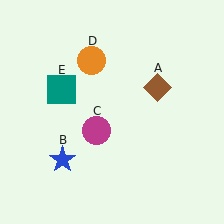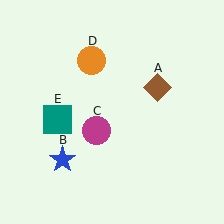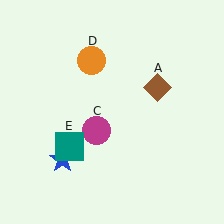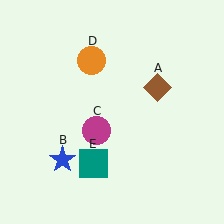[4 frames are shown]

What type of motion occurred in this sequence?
The teal square (object E) rotated counterclockwise around the center of the scene.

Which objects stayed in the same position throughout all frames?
Brown diamond (object A) and blue star (object B) and magenta circle (object C) and orange circle (object D) remained stationary.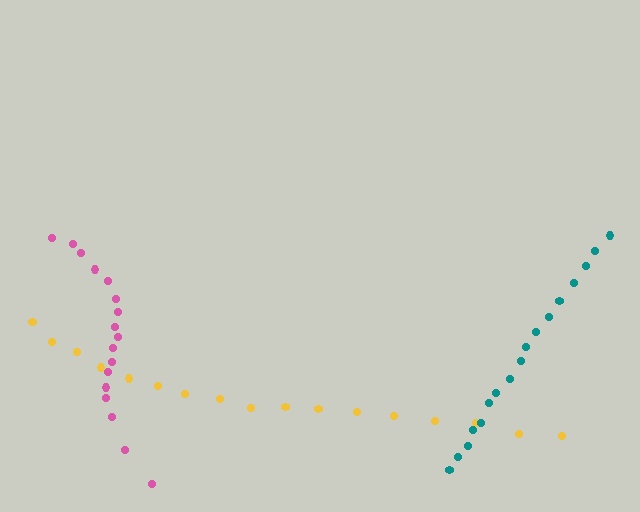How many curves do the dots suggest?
There are 3 distinct paths.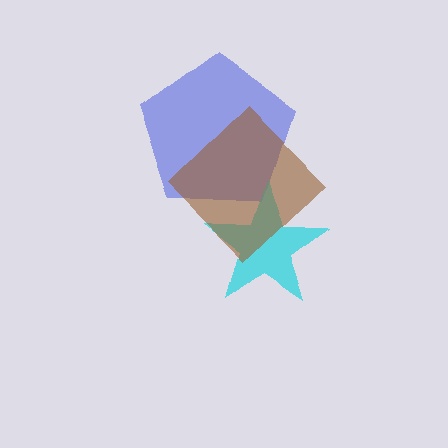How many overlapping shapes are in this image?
There are 3 overlapping shapes in the image.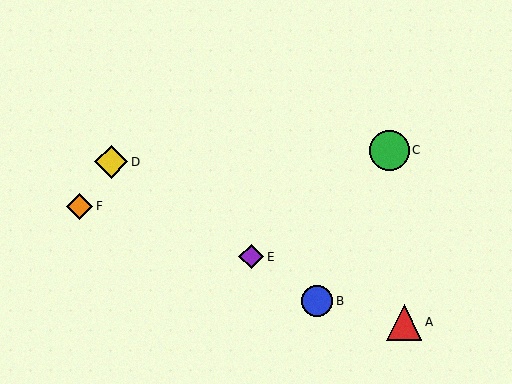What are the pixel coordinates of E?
Object E is at (251, 257).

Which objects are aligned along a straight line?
Objects B, D, E are aligned along a straight line.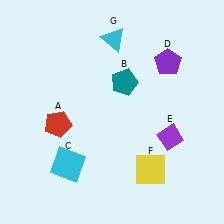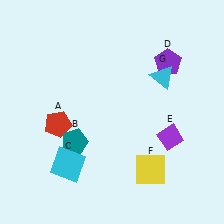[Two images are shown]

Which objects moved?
The objects that moved are: the teal pentagon (B), the cyan triangle (G).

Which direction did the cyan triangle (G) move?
The cyan triangle (G) moved right.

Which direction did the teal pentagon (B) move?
The teal pentagon (B) moved down.